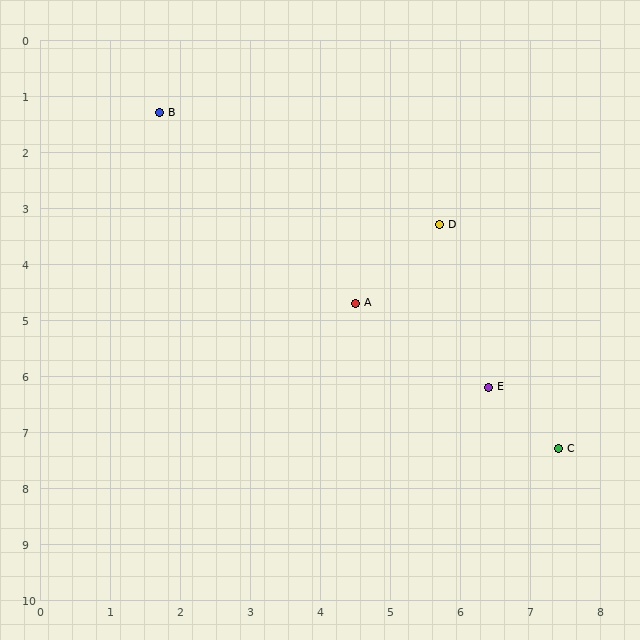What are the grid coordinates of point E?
Point E is at approximately (6.4, 6.2).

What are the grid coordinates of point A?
Point A is at approximately (4.5, 4.7).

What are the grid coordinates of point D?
Point D is at approximately (5.7, 3.3).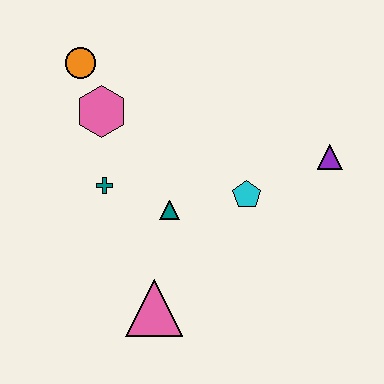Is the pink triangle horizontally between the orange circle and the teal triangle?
Yes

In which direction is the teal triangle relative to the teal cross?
The teal triangle is to the right of the teal cross.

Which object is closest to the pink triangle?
The teal triangle is closest to the pink triangle.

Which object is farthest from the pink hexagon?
The purple triangle is farthest from the pink hexagon.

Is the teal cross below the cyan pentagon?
No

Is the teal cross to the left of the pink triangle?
Yes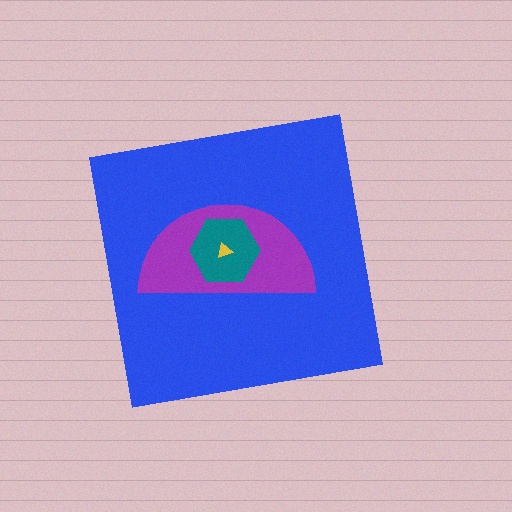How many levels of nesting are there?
4.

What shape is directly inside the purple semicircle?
The teal hexagon.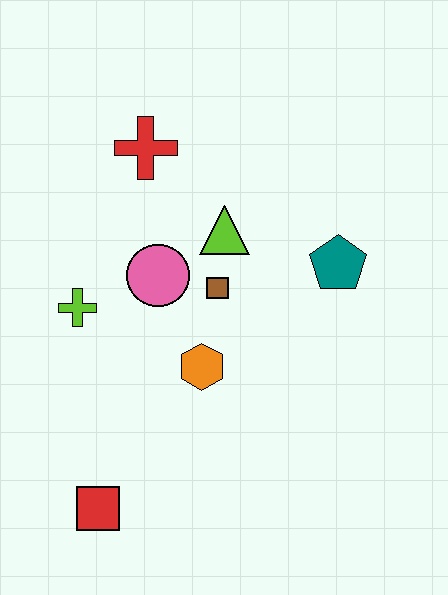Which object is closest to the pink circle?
The brown square is closest to the pink circle.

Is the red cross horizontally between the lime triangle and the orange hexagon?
No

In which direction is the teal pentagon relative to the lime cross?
The teal pentagon is to the right of the lime cross.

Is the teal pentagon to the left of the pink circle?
No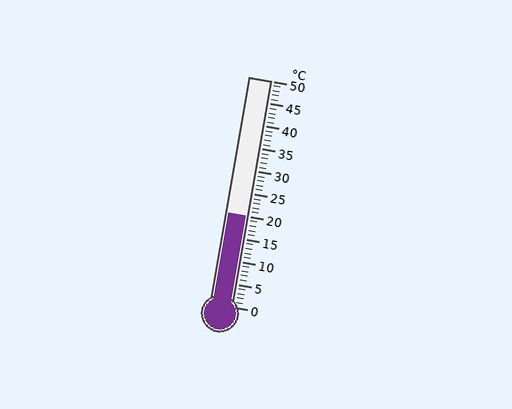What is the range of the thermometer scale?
The thermometer scale ranges from 0°C to 50°C.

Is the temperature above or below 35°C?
The temperature is below 35°C.